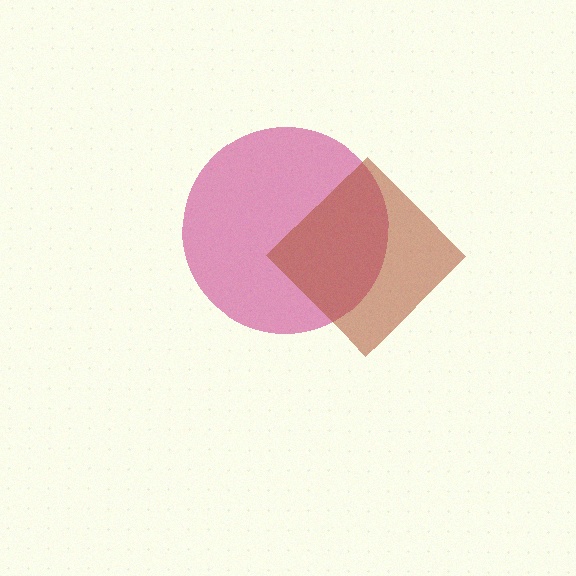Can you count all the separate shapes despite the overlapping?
Yes, there are 2 separate shapes.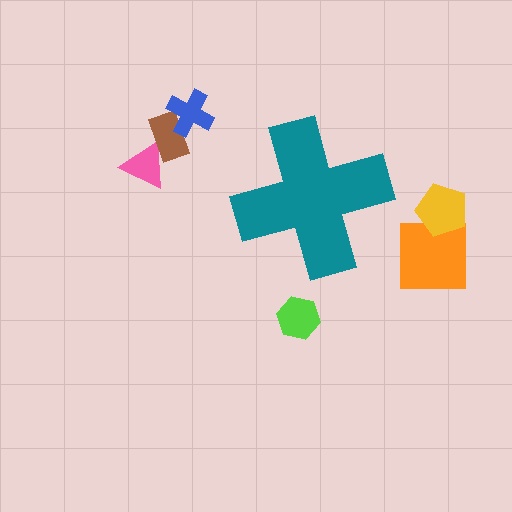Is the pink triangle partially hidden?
No, the pink triangle is fully visible.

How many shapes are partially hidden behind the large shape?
0 shapes are partially hidden.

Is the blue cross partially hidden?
No, the blue cross is fully visible.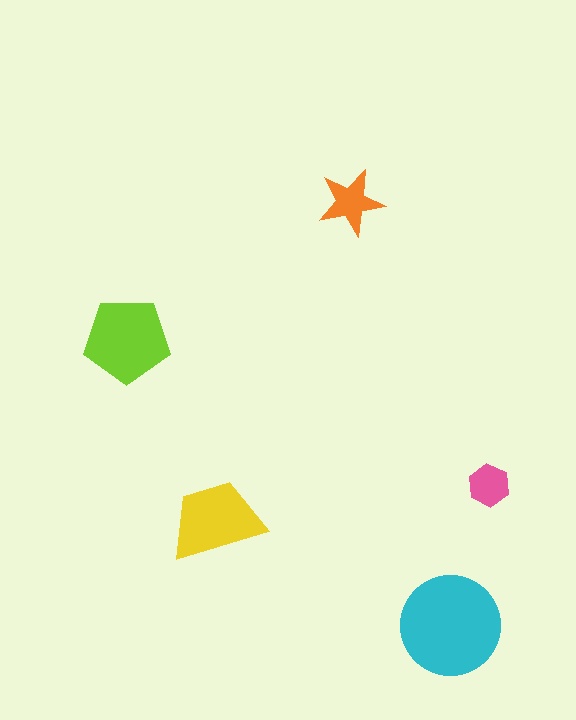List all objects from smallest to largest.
The pink hexagon, the orange star, the yellow trapezoid, the lime pentagon, the cyan circle.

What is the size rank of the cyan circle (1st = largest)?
1st.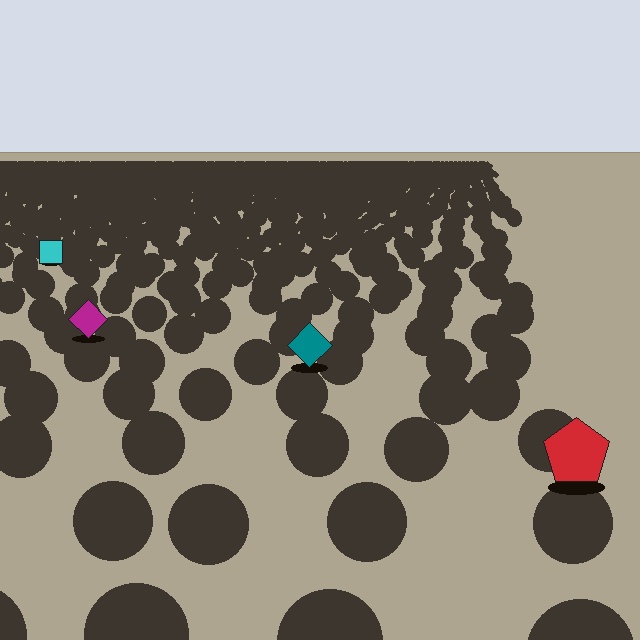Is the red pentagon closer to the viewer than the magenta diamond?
Yes. The red pentagon is closer — you can tell from the texture gradient: the ground texture is coarser near it.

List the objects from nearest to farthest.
From nearest to farthest: the red pentagon, the teal diamond, the magenta diamond, the cyan square.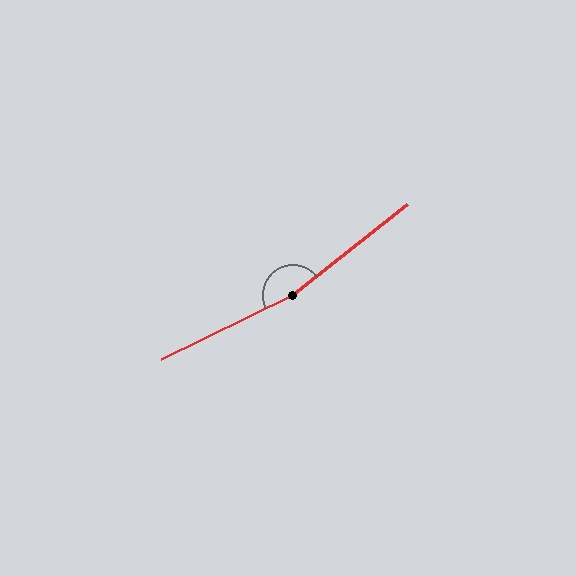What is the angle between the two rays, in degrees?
Approximately 167 degrees.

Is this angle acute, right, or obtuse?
It is obtuse.